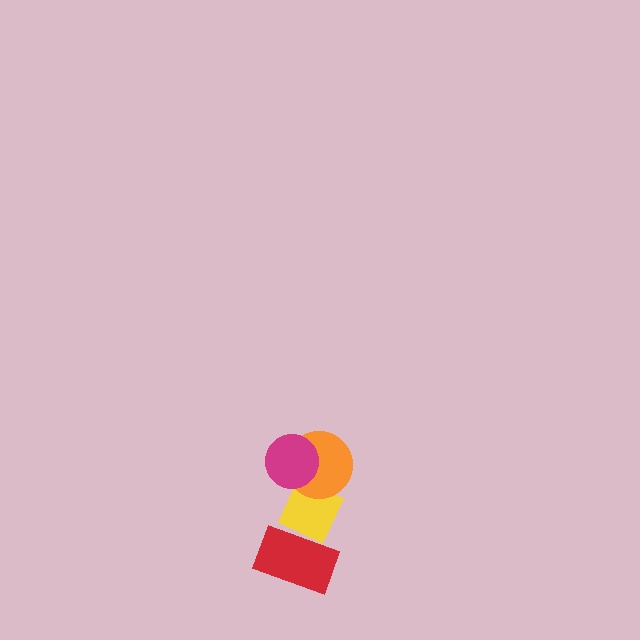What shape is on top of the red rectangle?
The yellow diamond is on top of the red rectangle.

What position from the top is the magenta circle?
The magenta circle is 1st from the top.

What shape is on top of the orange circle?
The magenta circle is on top of the orange circle.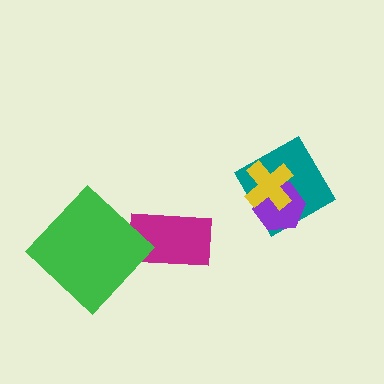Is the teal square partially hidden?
Yes, it is partially covered by another shape.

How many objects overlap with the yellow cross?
2 objects overlap with the yellow cross.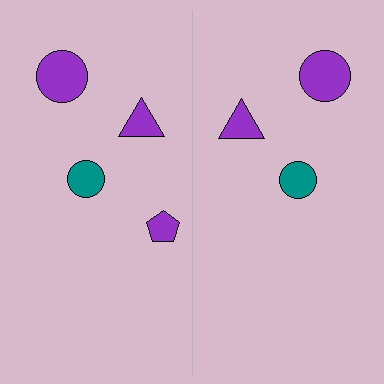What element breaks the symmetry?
A purple pentagon is missing from the right side.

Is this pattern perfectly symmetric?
No, the pattern is not perfectly symmetric. A purple pentagon is missing from the right side.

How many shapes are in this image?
There are 7 shapes in this image.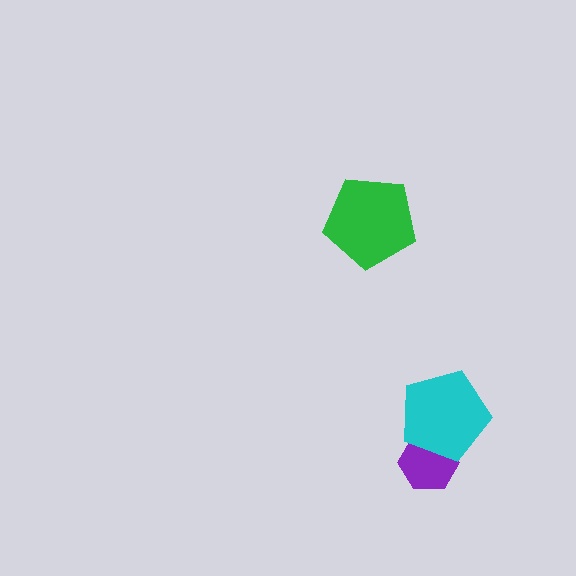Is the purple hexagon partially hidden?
Yes, it is partially covered by another shape.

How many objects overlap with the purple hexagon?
1 object overlaps with the purple hexagon.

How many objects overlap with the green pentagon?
0 objects overlap with the green pentagon.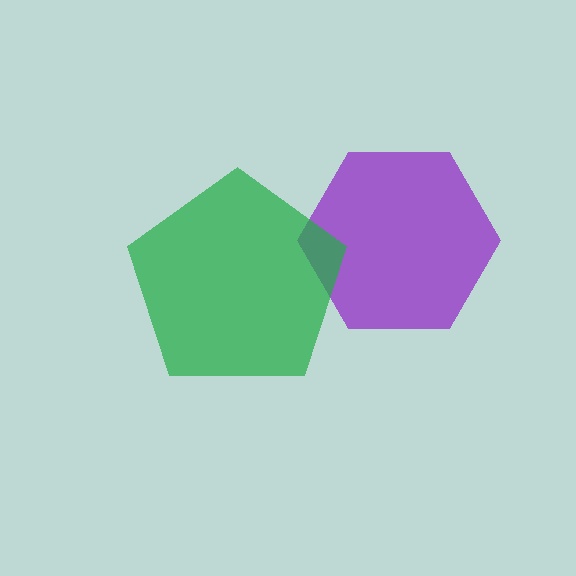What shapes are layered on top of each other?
The layered shapes are: a purple hexagon, a green pentagon.